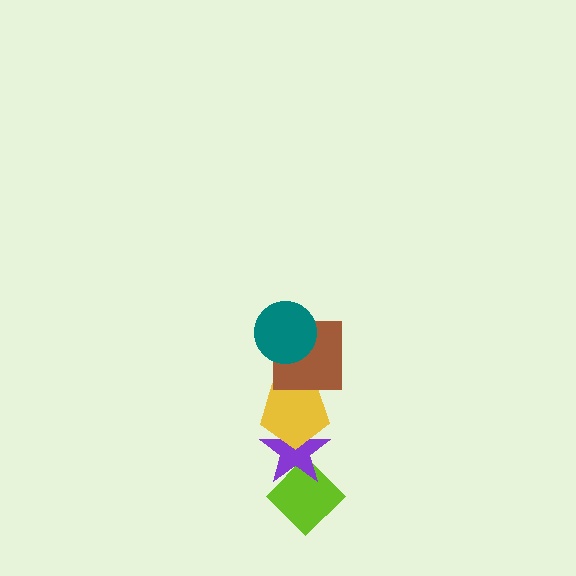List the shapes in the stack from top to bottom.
From top to bottom: the teal circle, the brown square, the yellow pentagon, the purple star, the lime diamond.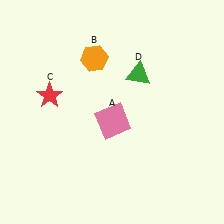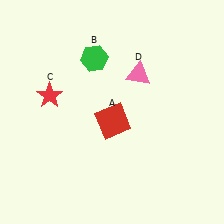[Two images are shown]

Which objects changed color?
A changed from pink to red. B changed from orange to green. D changed from green to pink.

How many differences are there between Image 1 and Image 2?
There are 3 differences between the two images.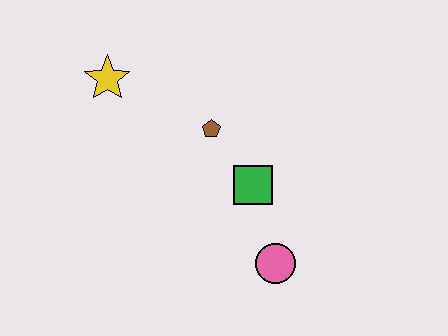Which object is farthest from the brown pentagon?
The pink circle is farthest from the brown pentagon.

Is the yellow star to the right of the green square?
No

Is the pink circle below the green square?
Yes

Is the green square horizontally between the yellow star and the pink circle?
Yes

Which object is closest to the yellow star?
The brown pentagon is closest to the yellow star.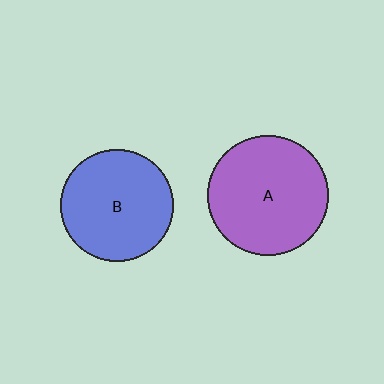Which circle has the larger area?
Circle A (purple).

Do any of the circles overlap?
No, none of the circles overlap.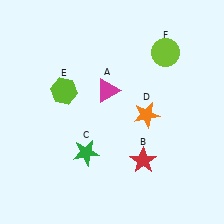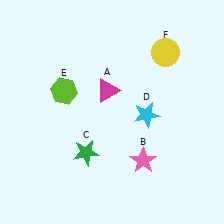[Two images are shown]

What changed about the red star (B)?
In Image 1, B is red. In Image 2, it changed to pink.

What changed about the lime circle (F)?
In Image 1, F is lime. In Image 2, it changed to yellow.